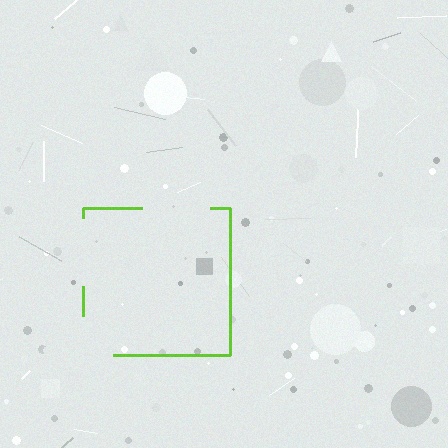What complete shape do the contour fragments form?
The contour fragments form a square.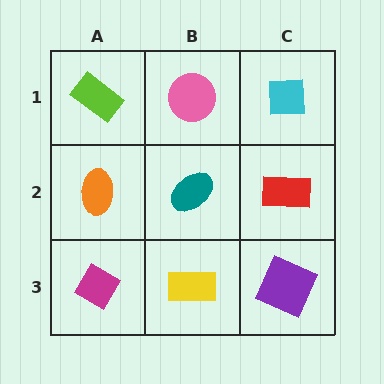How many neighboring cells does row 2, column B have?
4.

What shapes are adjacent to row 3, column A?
An orange ellipse (row 2, column A), a yellow rectangle (row 3, column B).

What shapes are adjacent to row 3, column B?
A teal ellipse (row 2, column B), a magenta diamond (row 3, column A), a purple square (row 3, column C).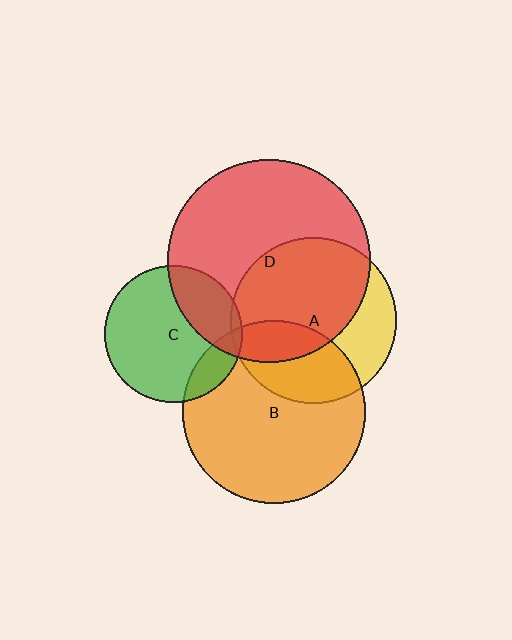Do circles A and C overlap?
Yes.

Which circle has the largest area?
Circle D (red).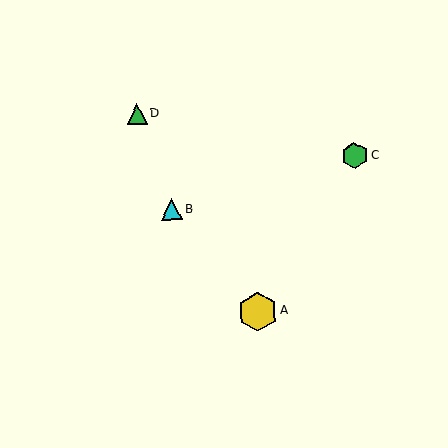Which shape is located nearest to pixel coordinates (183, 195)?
The cyan triangle (labeled B) at (171, 210) is nearest to that location.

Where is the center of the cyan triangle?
The center of the cyan triangle is at (171, 210).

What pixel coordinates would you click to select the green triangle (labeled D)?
Click at (137, 114) to select the green triangle D.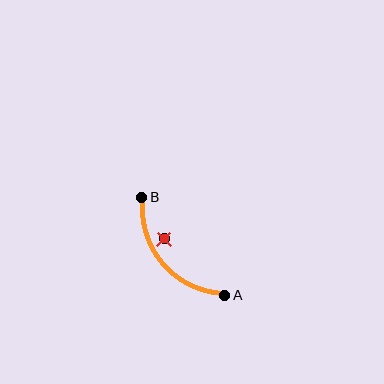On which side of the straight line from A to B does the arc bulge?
The arc bulges below and to the left of the straight line connecting A and B.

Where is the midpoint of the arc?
The arc midpoint is the point on the curve farthest from the straight line joining A and B. It sits below and to the left of that line.